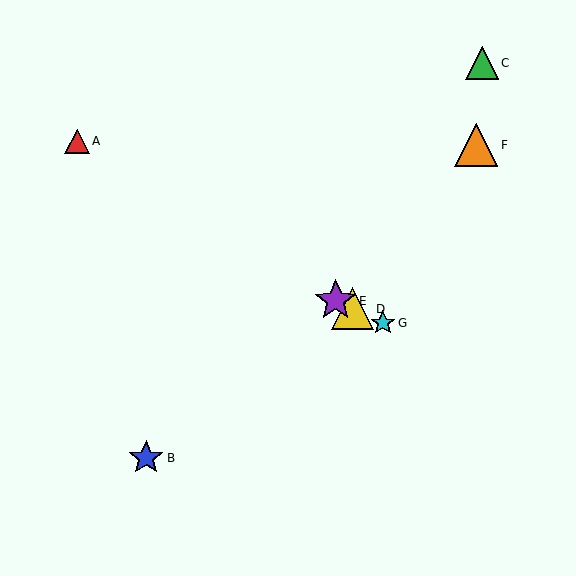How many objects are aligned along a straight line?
3 objects (D, E, G) are aligned along a straight line.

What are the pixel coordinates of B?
Object B is at (146, 458).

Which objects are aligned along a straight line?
Objects D, E, G are aligned along a straight line.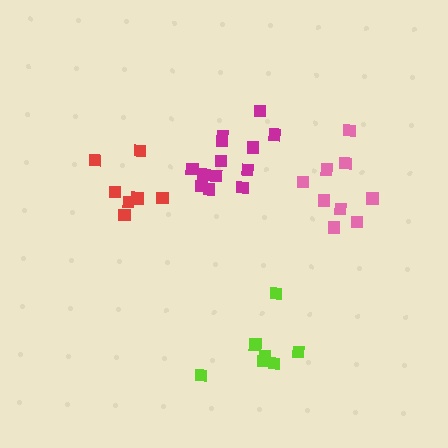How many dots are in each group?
Group 1: 7 dots, Group 2: 7 dots, Group 3: 9 dots, Group 4: 13 dots (36 total).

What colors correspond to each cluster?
The clusters are colored: red, lime, pink, magenta.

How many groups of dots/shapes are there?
There are 4 groups.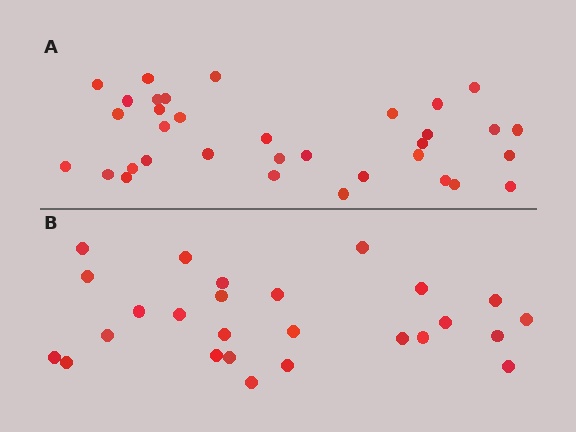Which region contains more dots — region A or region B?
Region A (the top region) has more dots.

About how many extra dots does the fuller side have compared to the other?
Region A has roughly 8 or so more dots than region B.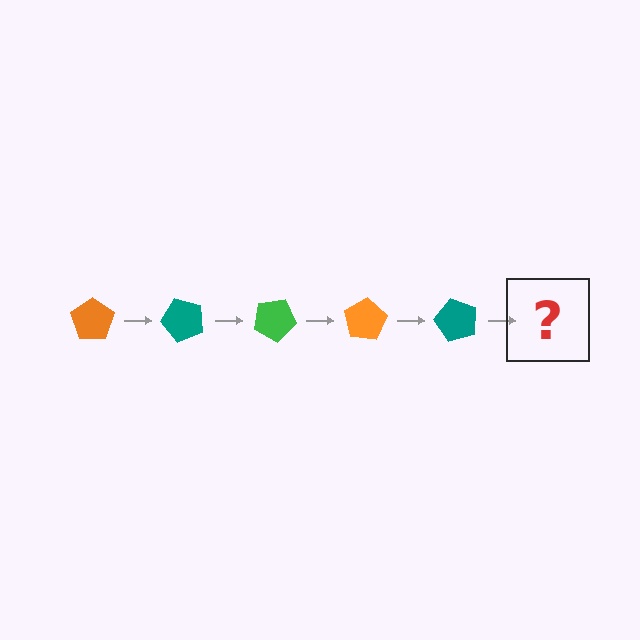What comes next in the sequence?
The next element should be a green pentagon, rotated 250 degrees from the start.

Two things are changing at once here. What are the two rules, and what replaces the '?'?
The two rules are that it rotates 50 degrees each step and the color cycles through orange, teal, and green. The '?' should be a green pentagon, rotated 250 degrees from the start.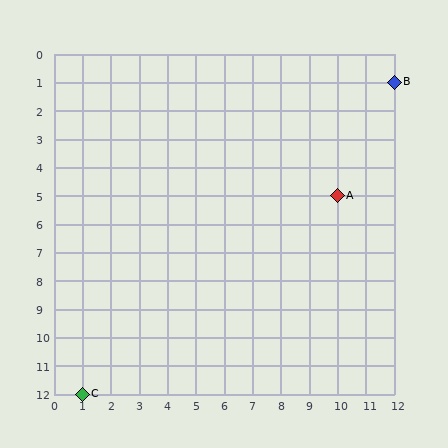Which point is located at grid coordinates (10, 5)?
Point A is at (10, 5).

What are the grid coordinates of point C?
Point C is at grid coordinates (1, 12).